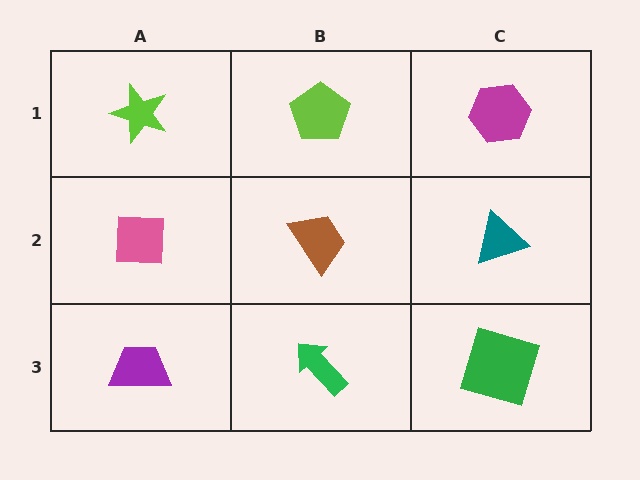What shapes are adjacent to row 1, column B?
A brown trapezoid (row 2, column B), a lime star (row 1, column A), a magenta hexagon (row 1, column C).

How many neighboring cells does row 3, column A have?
2.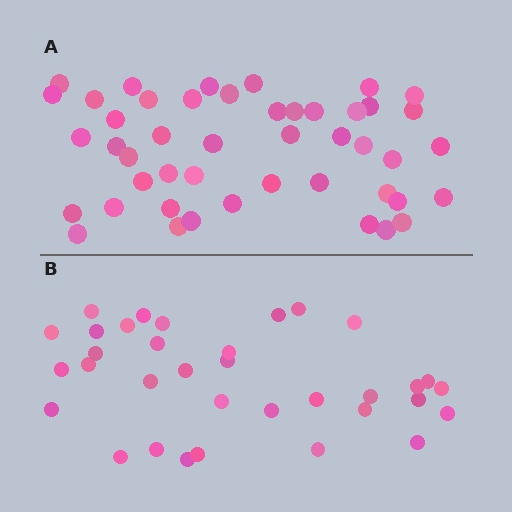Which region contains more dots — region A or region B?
Region A (the top region) has more dots.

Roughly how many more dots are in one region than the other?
Region A has roughly 12 or so more dots than region B.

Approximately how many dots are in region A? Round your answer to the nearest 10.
About 50 dots. (The exact count is 46, which rounds to 50.)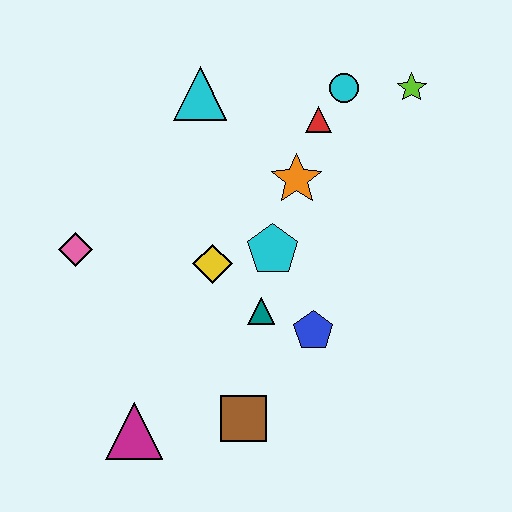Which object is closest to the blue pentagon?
The teal triangle is closest to the blue pentagon.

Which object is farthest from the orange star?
The magenta triangle is farthest from the orange star.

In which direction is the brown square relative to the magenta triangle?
The brown square is to the right of the magenta triangle.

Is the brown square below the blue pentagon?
Yes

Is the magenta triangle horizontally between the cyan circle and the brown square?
No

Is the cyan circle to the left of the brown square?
No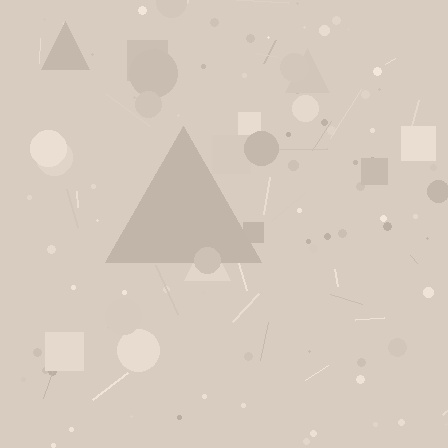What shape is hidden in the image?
A triangle is hidden in the image.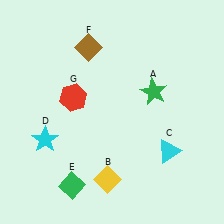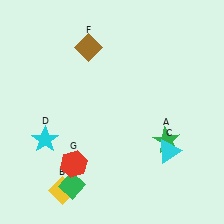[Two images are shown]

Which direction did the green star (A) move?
The green star (A) moved down.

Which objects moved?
The objects that moved are: the green star (A), the yellow diamond (B), the red hexagon (G).